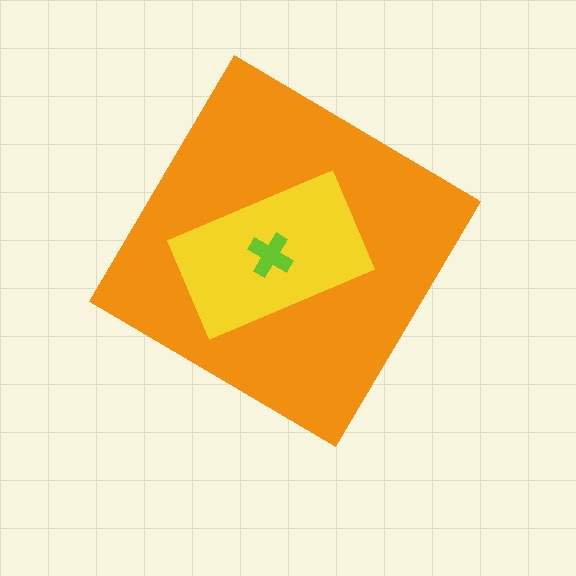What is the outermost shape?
The orange diamond.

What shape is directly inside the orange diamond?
The yellow rectangle.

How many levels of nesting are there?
3.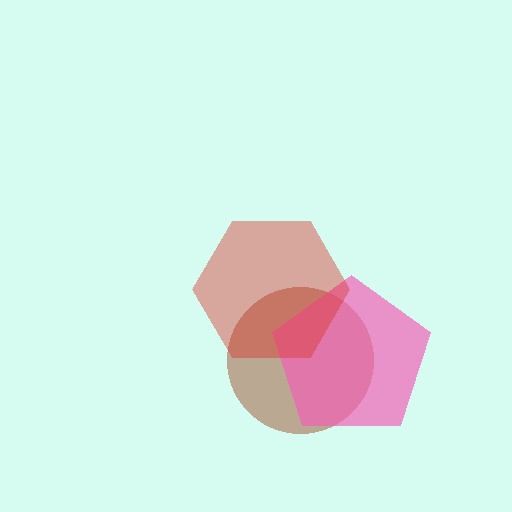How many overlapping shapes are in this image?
There are 3 overlapping shapes in the image.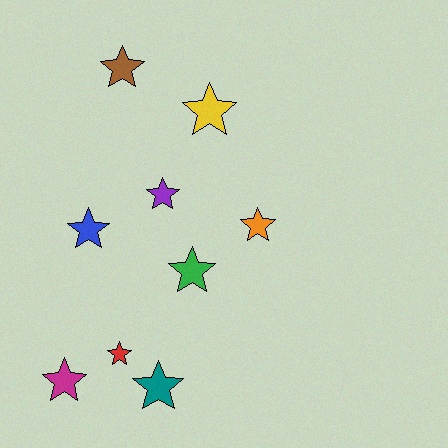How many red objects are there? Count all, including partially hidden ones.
There is 1 red object.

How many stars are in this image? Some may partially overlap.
There are 9 stars.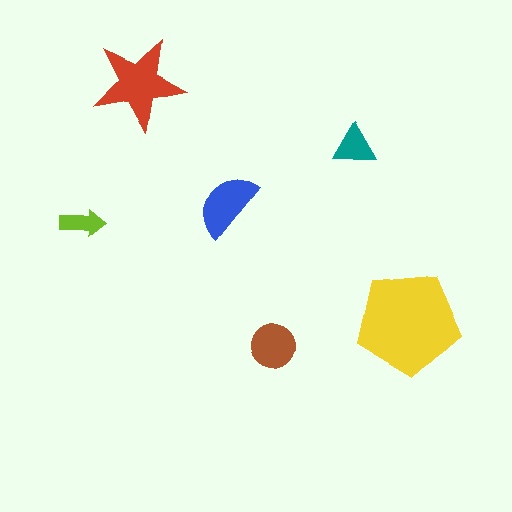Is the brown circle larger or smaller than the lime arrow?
Larger.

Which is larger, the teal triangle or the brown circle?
The brown circle.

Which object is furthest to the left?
The lime arrow is leftmost.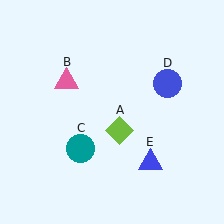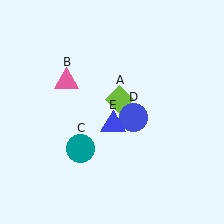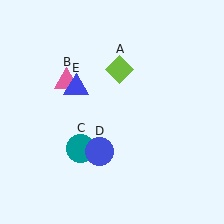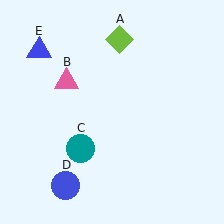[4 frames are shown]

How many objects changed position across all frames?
3 objects changed position: lime diamond (object A), blue circle (object D), blue triangle (object E).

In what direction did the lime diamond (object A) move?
The lime diamond (object A) moved up.